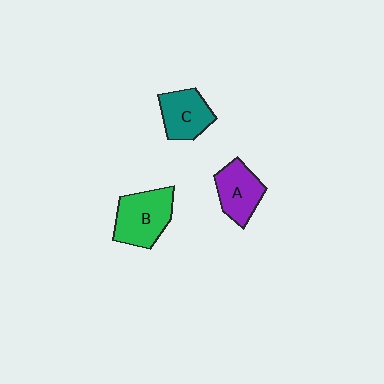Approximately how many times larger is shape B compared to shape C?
Approximately 1.3 times.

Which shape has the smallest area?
Shape C (teal).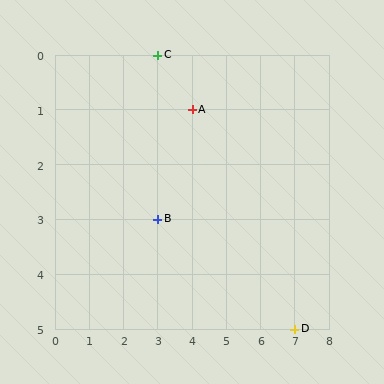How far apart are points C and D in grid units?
Points C and D are 4 columns and 5 rows apart (about 6.4 grid units diagonally).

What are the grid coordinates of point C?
Point C is at grid coordinates (3, 0).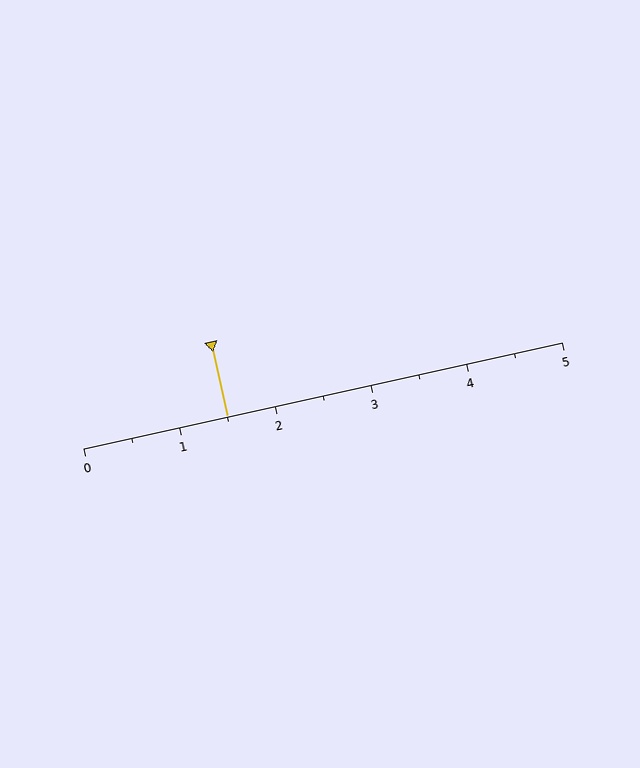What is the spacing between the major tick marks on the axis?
The major ticks are spaced 1 apart.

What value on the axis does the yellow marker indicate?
The marker indicates approximately 1.5.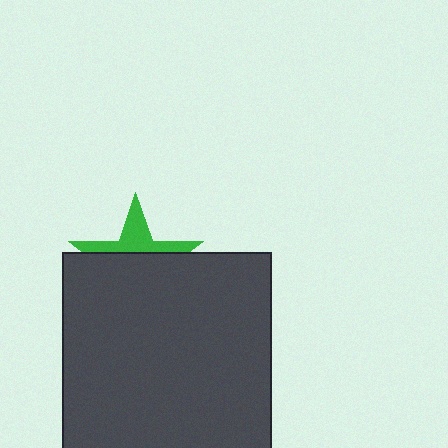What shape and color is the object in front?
The object in front is a dark gray square.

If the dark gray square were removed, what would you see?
You would see the complete green star.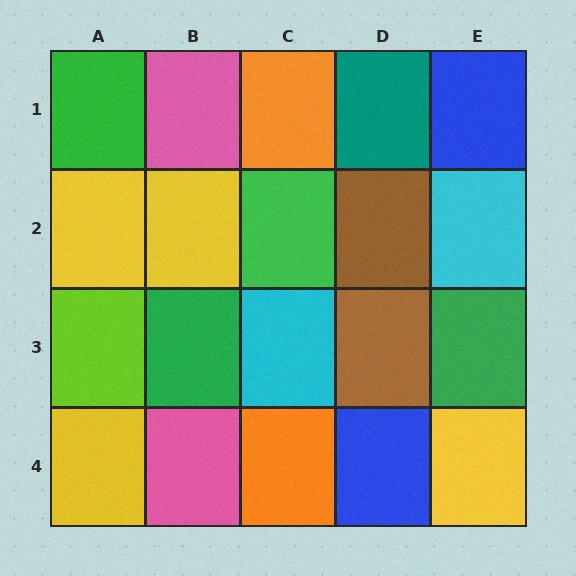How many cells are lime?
1 cell is lime.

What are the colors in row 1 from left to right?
Green, pink, orange, teal, blue.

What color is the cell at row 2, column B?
Yellow.